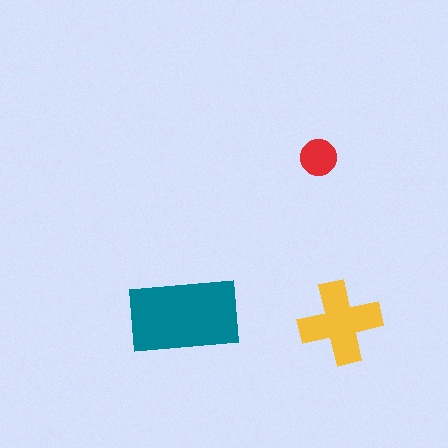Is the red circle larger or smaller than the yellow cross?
Smaller.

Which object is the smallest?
The red circle.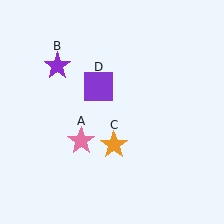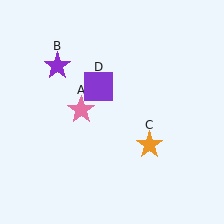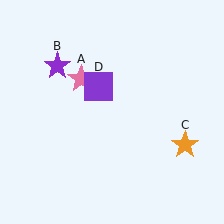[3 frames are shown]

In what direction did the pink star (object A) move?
The pink star (object A) moved up.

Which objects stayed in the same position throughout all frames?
Purple star (object B) and purple square (object D) remained stationary.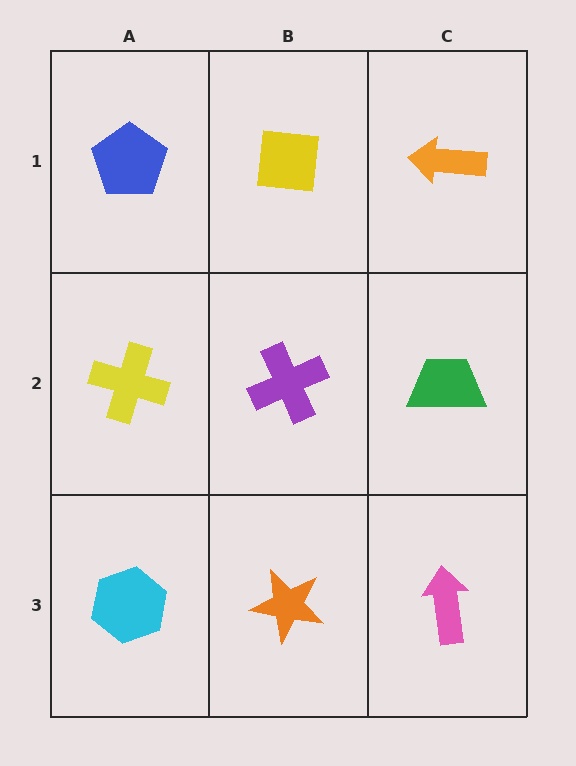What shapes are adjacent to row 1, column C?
A green trapezoid (row 2, column C), a yellow square (row 1, column B).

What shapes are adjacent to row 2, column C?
An orange arrow (row 1, column C), a pink arrow (row 3, column C), a purple cross (row 2, column B).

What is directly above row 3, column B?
A purple cross.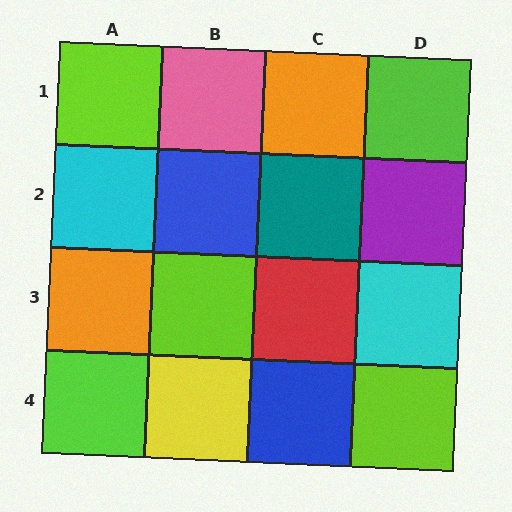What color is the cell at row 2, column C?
Teal.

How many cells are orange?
2 cells are orange.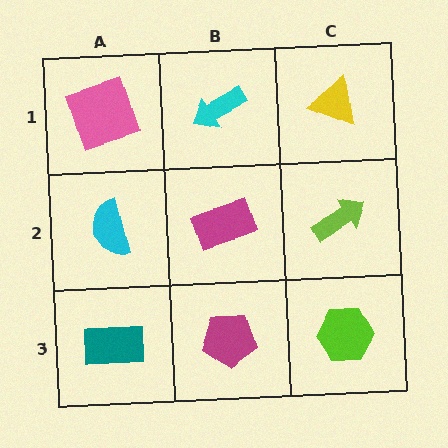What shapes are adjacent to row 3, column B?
A magenta rectangle (row 2, column B), a teal rectangle (row 3, column A), a lime hexagon (row 3, column C).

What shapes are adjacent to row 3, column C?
A lime arrow (row 2, column C), a magenta pentagon (row 3, column B).